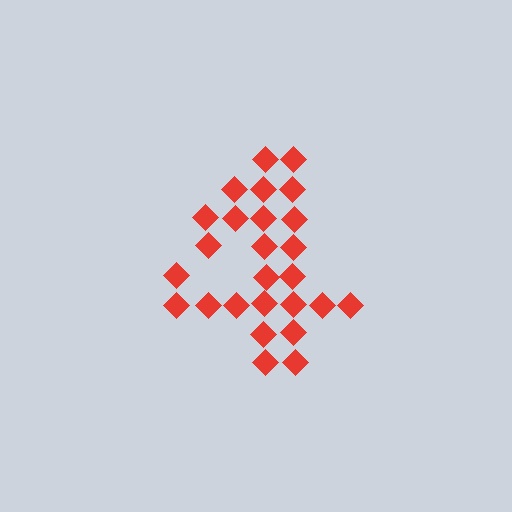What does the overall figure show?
The overall figure shows the digit 4.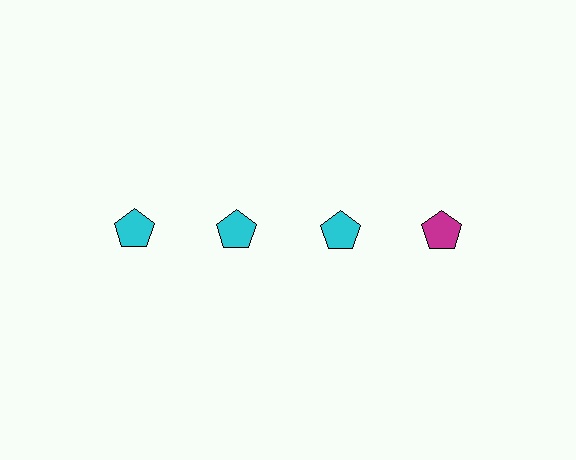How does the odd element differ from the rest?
It has a different color: magenta instead of cyan.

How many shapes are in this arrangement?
There are 4 shapes arranged in a grid pattern.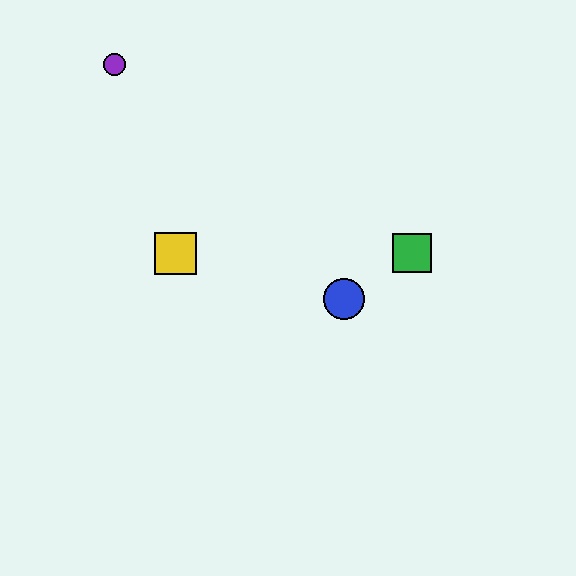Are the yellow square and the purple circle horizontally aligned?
No, the yellow square is at y≈253 and the purple circle is at y≈65.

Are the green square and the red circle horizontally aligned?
Yes, both are at y≈253.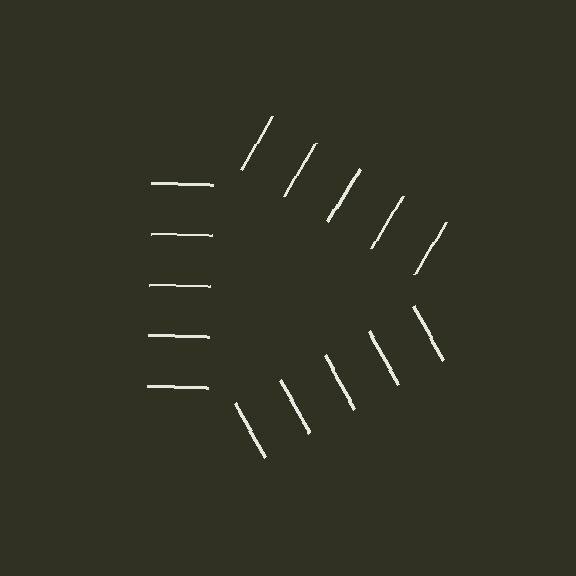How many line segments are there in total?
15 — 5 along each of the 3 edges.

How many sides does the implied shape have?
3 sides — the line-ends trace a triangle.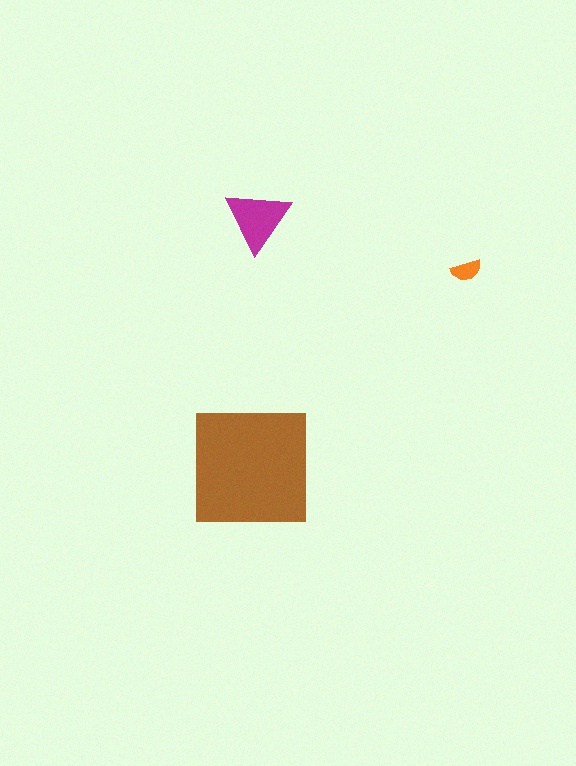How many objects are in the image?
There are 3 objects in the image.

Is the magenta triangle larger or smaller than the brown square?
Smaller.